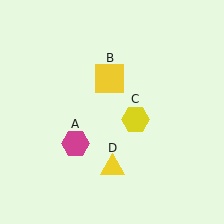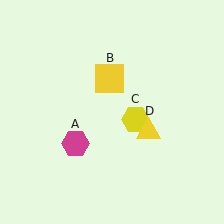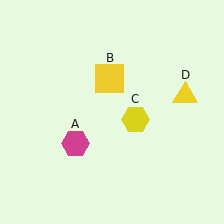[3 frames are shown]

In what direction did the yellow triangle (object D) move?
The yellow triangle (object D) moved up and to the right.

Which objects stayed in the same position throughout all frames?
Magenta hexagon (object A) and yellow square (object B) and yellow hexagon (object C) remained stationary.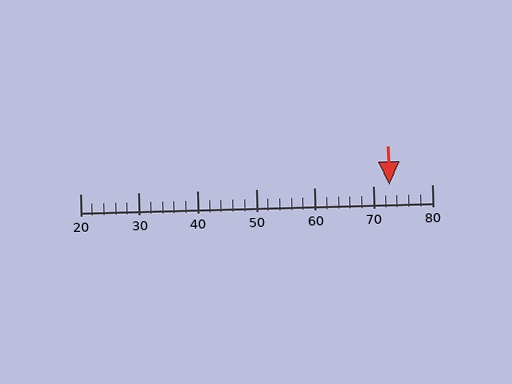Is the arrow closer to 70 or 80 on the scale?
The arrow is closer to 70.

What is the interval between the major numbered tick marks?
The major tick marks are spaced 10 units apart.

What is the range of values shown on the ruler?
The ruler shows values from 20 to 80.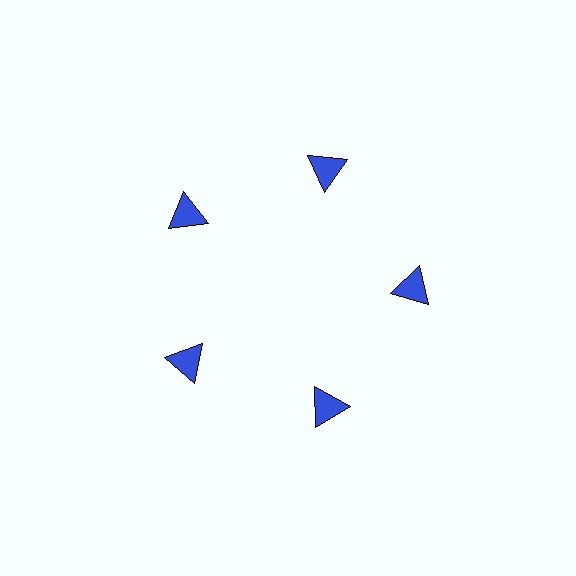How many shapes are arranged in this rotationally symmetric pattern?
There are 5 shapes, arranged in 5 groups of 1.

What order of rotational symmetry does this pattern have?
This pattern has 5-fold rotational symmetry.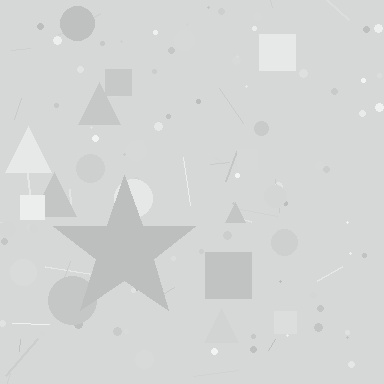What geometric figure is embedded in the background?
A star is embedded in the background.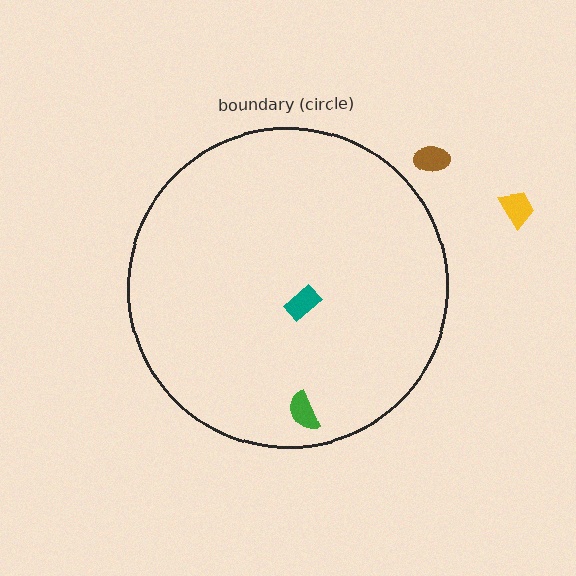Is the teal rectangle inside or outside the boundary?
Inside.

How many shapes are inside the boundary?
2 inside, 2 outside.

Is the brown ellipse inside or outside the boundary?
Outside.